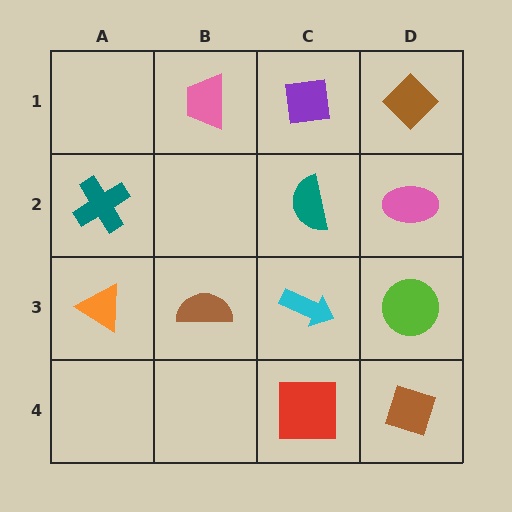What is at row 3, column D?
A lime circle.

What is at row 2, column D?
A pink ellipse.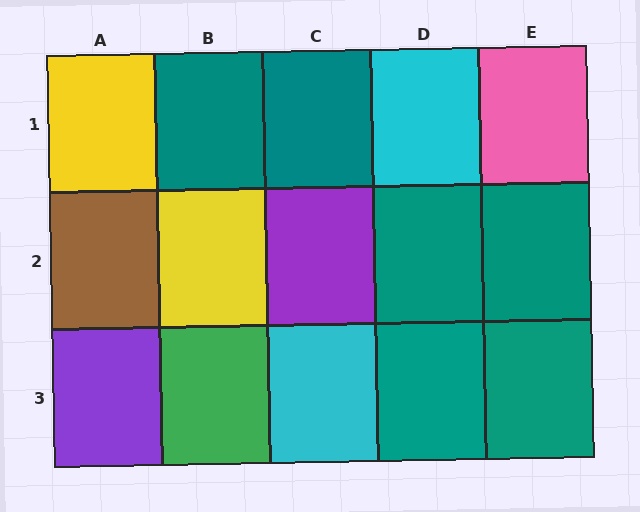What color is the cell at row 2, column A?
Brown.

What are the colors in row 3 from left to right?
Purple, green, cyan, teal, teal.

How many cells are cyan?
2 cells are cyan.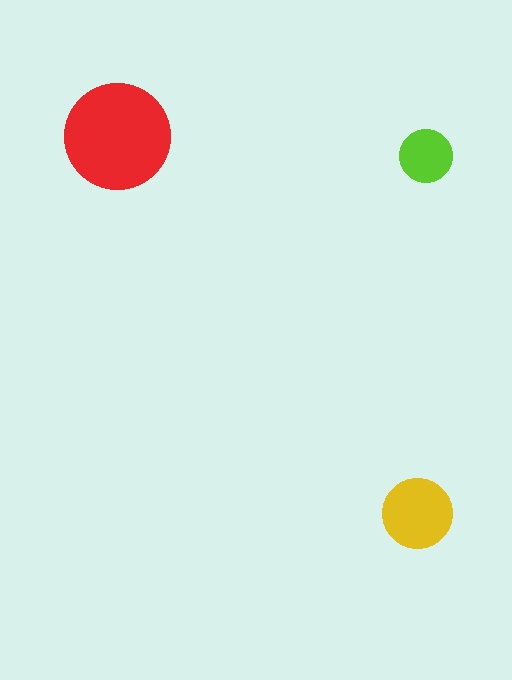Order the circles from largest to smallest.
the red one, the yellow one, the lime one.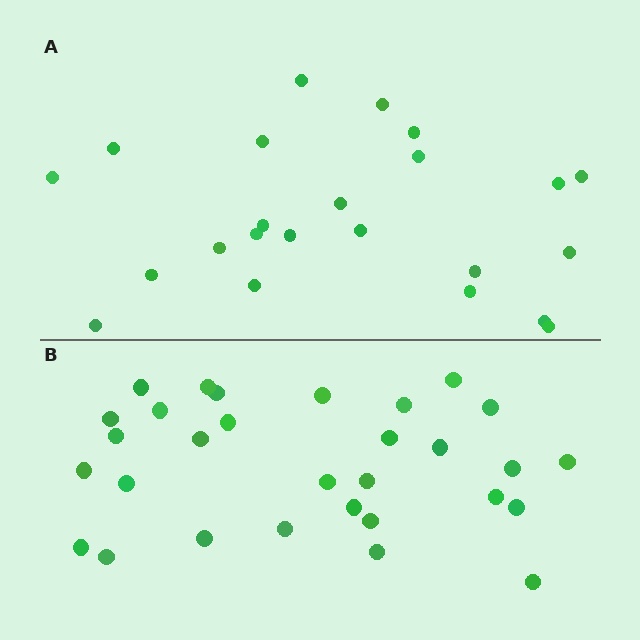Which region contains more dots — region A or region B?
Region B (the bottom region) has more dots.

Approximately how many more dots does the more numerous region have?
Region B has roughly 8 or so more dots than region A.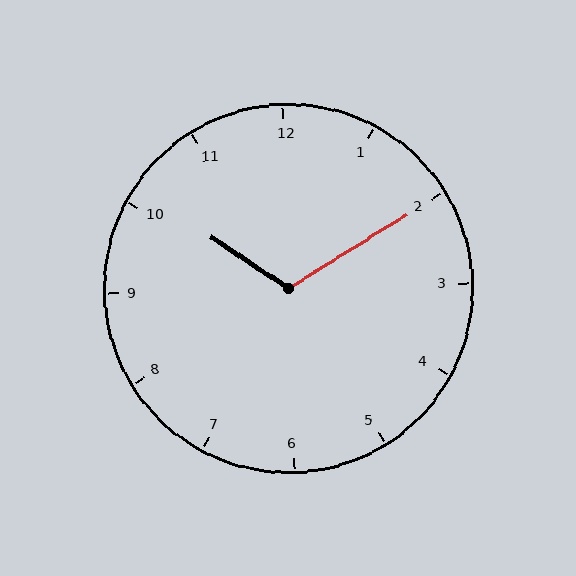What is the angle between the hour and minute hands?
Approximately 115 degrees.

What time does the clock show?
10:10.